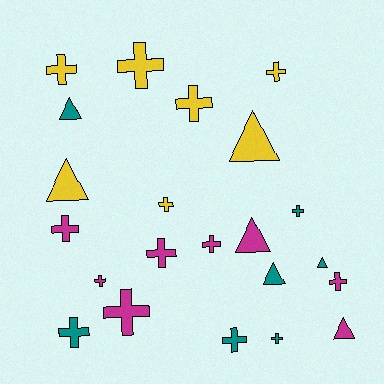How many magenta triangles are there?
There are 2 magenta triangles.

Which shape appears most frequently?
Cross, with 15 objects.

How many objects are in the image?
There are 22 objects.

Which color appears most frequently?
Magenta, with 8 objects.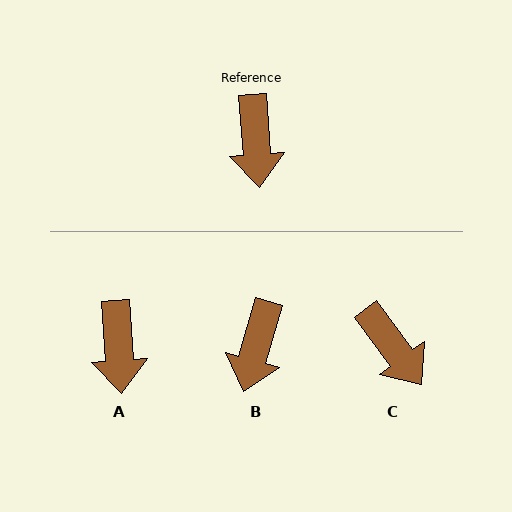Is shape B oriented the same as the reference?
No, it is off by about 20 degrees.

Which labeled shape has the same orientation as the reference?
A.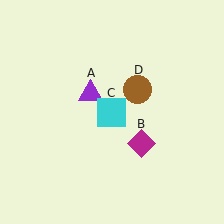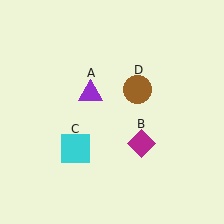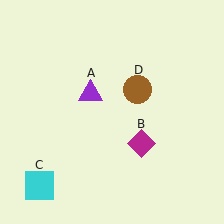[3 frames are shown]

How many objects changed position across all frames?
1 object changed position: cyan square (object C).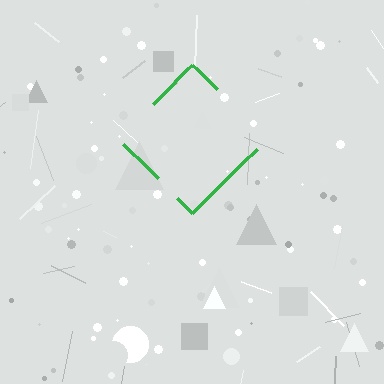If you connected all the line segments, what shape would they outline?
They would outline a diamond.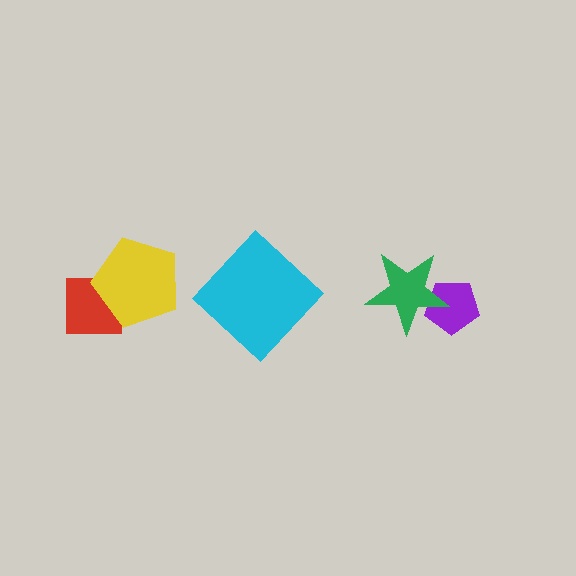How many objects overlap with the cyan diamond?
0 objects overlap with the cyan diamond.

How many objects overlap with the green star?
1 object overlaps with the green star.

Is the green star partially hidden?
No, no other shape covers it.